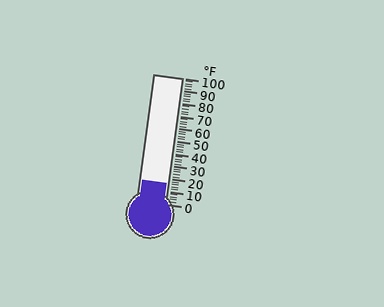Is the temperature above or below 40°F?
The temperature is below 40°F.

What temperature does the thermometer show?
The thermometer shows approximately 16°F.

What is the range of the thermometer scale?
The thermometer scale ranges from 0°F to 100°F.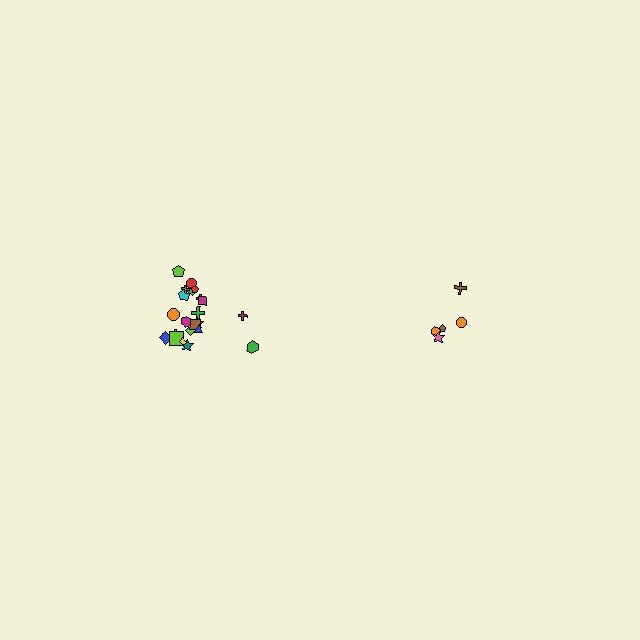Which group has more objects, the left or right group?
The left group.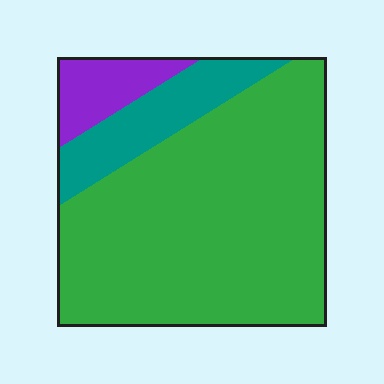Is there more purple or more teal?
Teal.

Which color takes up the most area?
Green, at roughly 75%.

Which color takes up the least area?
Purple, at roughly 10%.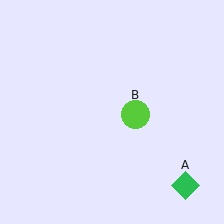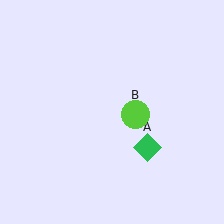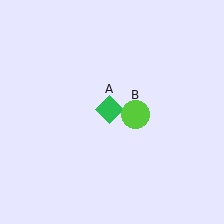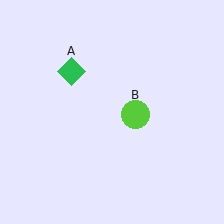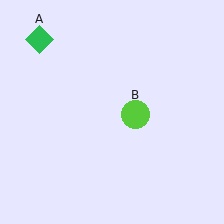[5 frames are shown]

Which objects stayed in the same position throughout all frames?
Lime circle (object B) remained stationary.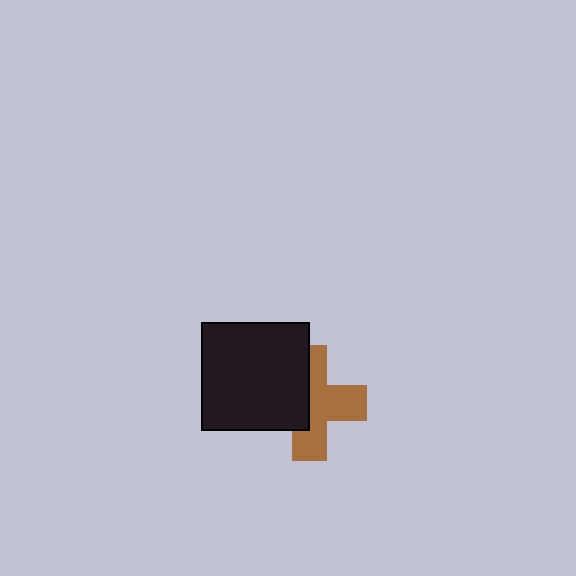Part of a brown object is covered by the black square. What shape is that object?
It is a cross.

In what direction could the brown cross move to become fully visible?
The brown cross could move right. That would shift it out from behind the black square entirely.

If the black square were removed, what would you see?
You would see the complete brown cross.